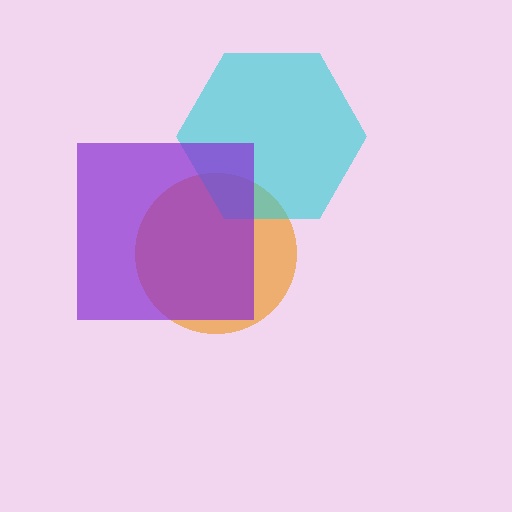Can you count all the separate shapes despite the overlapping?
Yes, there are 3 separate shapes.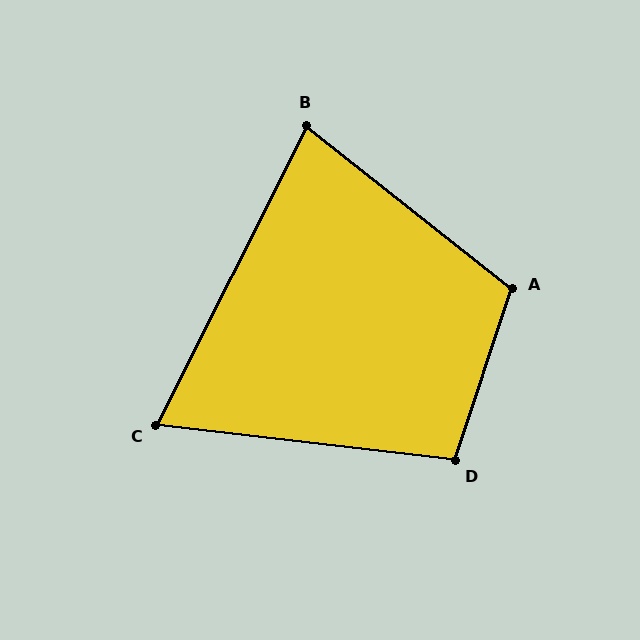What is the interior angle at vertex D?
Approximately 102 degrees (obtuse).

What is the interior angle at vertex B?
Approximately 78 degrees (acute).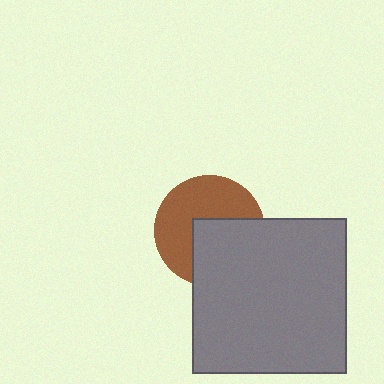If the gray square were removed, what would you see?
You would see the complete brown circle.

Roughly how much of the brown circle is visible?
About half of it is visible (roughly 55%).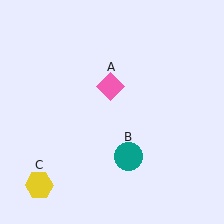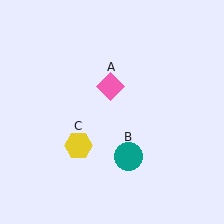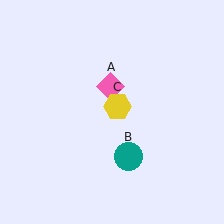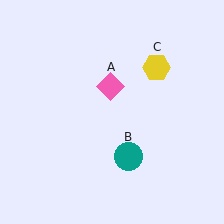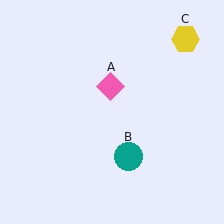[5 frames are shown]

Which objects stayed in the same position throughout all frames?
Pink diamond (object A) and teal circle (object B) remained stationary.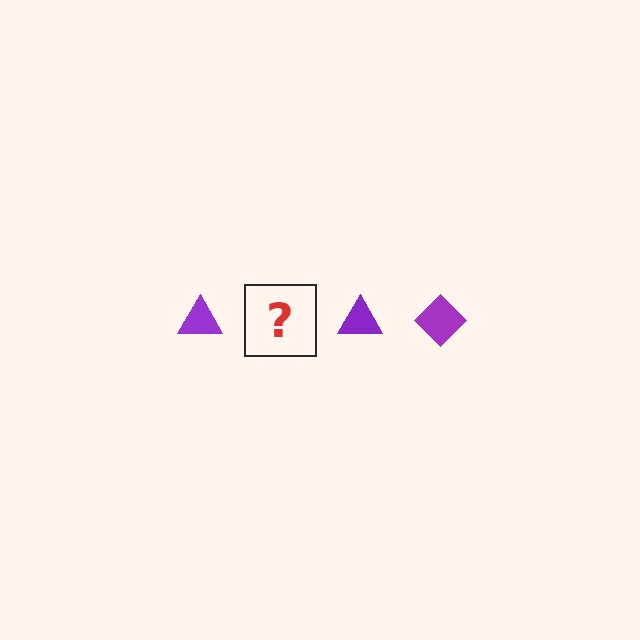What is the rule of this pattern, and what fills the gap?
The rule is that the pattern cycles through triangle, diamond shapes in purple. The gap should be filled with a purple diamond.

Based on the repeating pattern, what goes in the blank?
The blank should be a purple diamond.